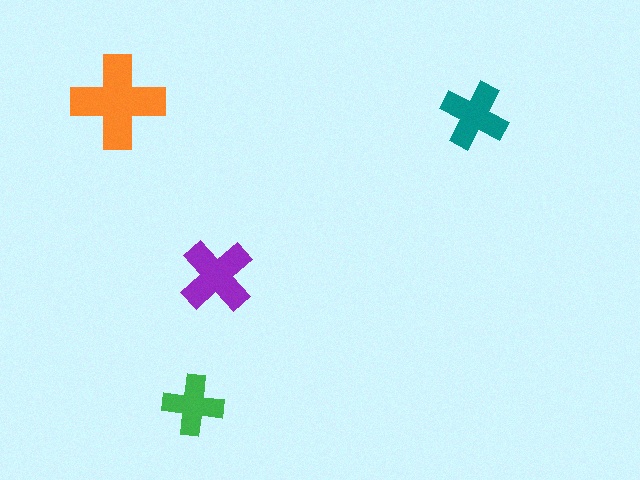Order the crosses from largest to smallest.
the orange one, the purple one, the teal one, the green one.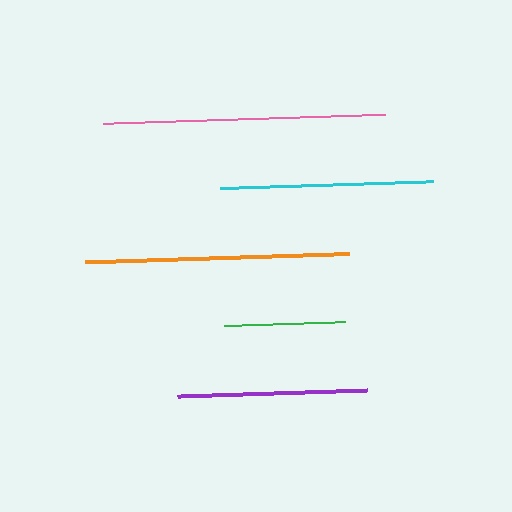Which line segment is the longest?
The pink line is the longest at approximately 283 pixels.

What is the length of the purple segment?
The purple segment is approximately 190 pixels long.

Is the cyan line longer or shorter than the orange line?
The orange line is longer than the cyan line.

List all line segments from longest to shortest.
From longest to shortest: pink, orange, cyan, purple, green.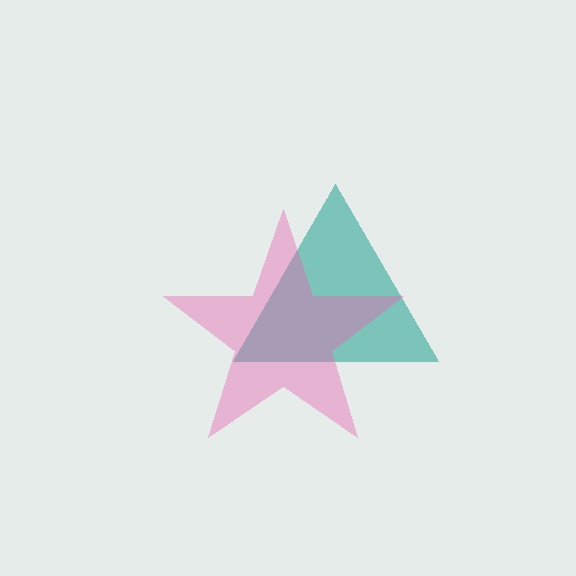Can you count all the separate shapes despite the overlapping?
Yes, there are 2 separate shapes.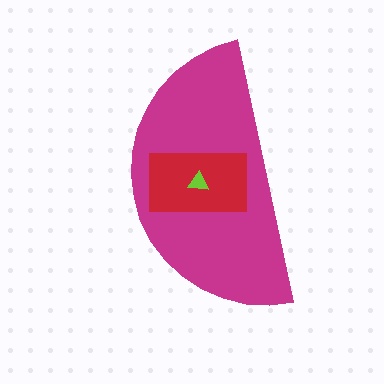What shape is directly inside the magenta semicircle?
The red rectangle.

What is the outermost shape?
The magenta semicircle.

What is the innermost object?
The lime triangle.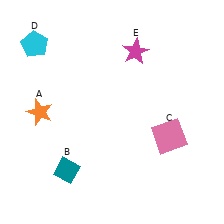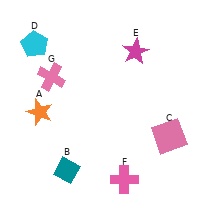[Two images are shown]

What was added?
A pink cross (F), a pink cross (G) were added in Image 2.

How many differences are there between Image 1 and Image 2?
There are 2 differences between the two images.